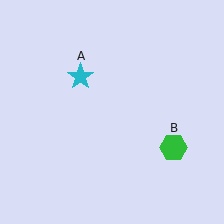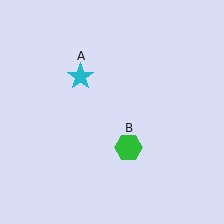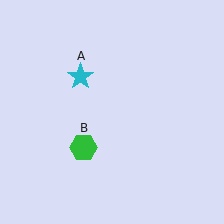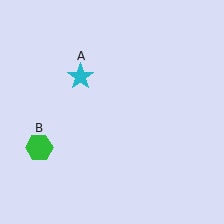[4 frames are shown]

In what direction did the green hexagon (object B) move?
The green hexagon (object B) moved left.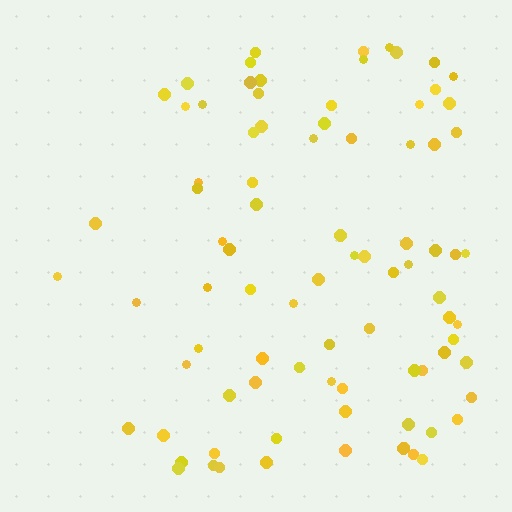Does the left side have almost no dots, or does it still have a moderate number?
Still a moderate number, just noticeably fewer than the right.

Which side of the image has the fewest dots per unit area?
The left.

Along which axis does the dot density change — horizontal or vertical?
Horizontal.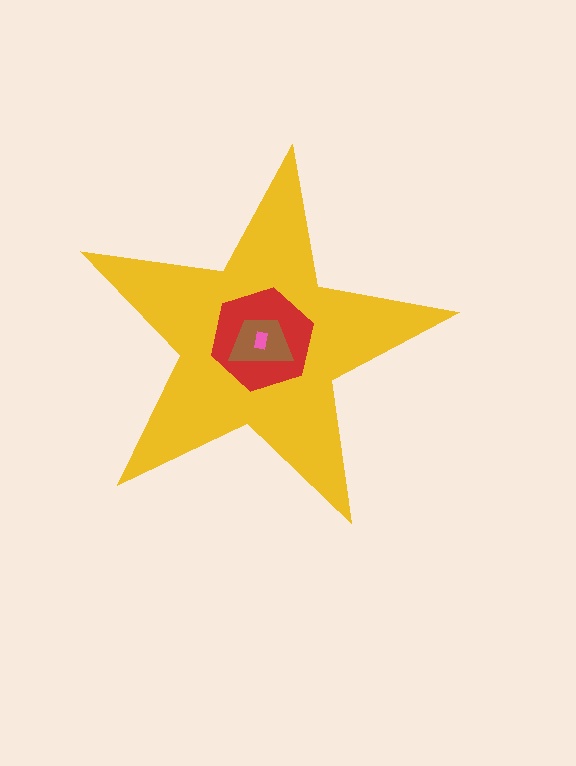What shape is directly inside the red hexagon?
The brown trapezoid.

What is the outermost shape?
The yellow star.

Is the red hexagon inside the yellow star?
Yes.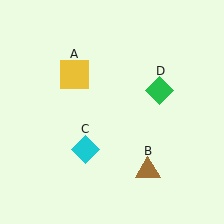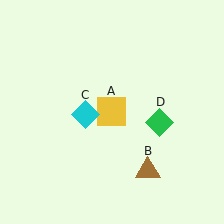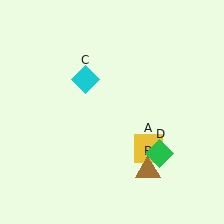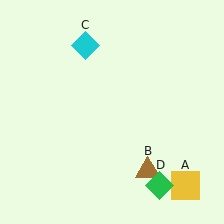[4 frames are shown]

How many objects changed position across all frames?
3 objects changed position: yellow square (object A), cyan diamond (object C), green diamond (object D).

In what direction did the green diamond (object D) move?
The green diamond (object D) moved down.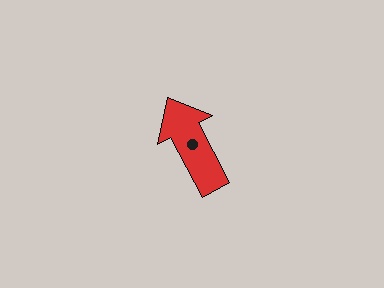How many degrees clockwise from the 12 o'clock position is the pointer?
Approximately 332 degrees.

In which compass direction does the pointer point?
Northwest.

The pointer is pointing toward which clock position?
Roughly 11 o'clock.